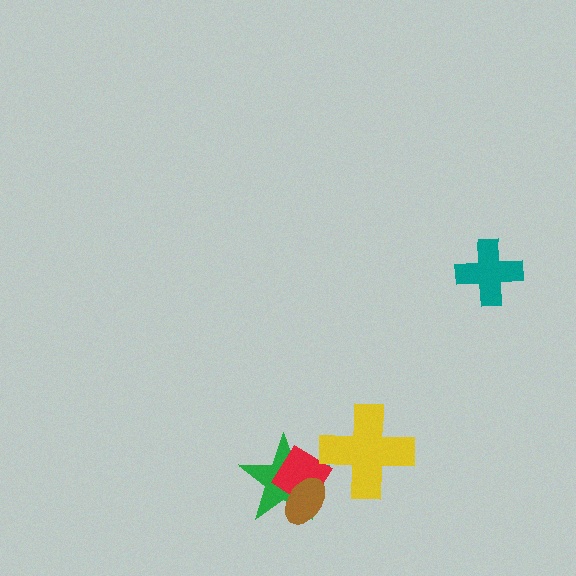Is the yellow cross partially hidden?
No, no other shape covers it.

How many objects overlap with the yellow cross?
1 object overlaps with the yellow cross.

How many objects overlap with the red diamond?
3 objects overlap with the red diamond.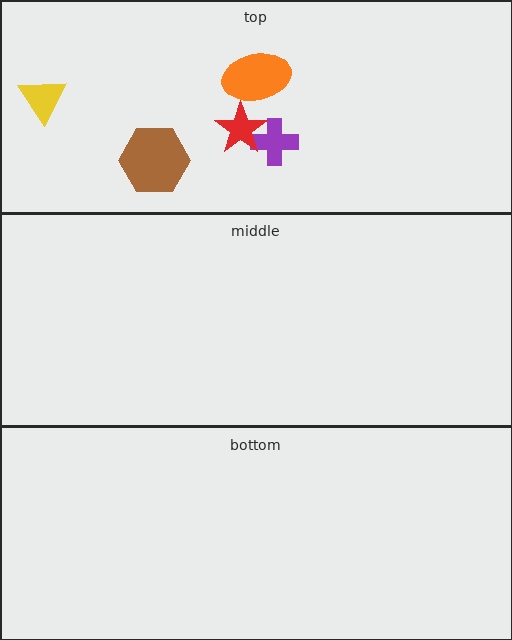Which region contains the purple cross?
The top region.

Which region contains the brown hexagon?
The top region.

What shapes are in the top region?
The orange ellipse, the purple cross, the red star, the brown hexagon, the yellow triangle.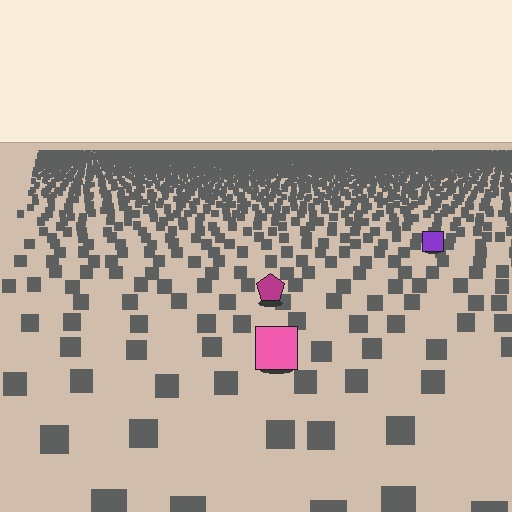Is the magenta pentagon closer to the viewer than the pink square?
No. The pink square is closer — you can tell from the texture gradient: the ground texture is coarser near it.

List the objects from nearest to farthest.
From nearest to farthest: the pink square, the magenta pentagon, the purple square.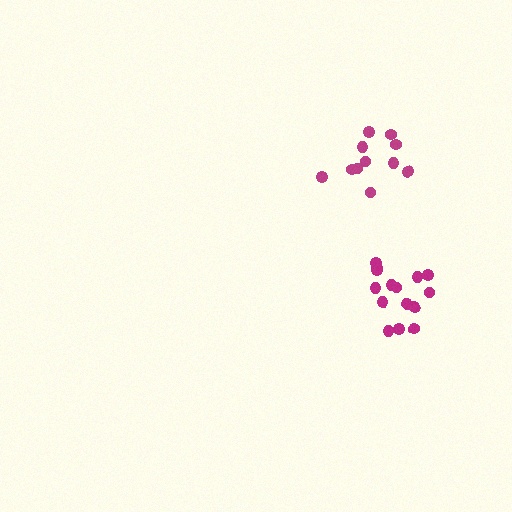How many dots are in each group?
Group 1: 11 dots, Group 2: 15 dots (26 total).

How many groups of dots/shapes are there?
There are 2 groups.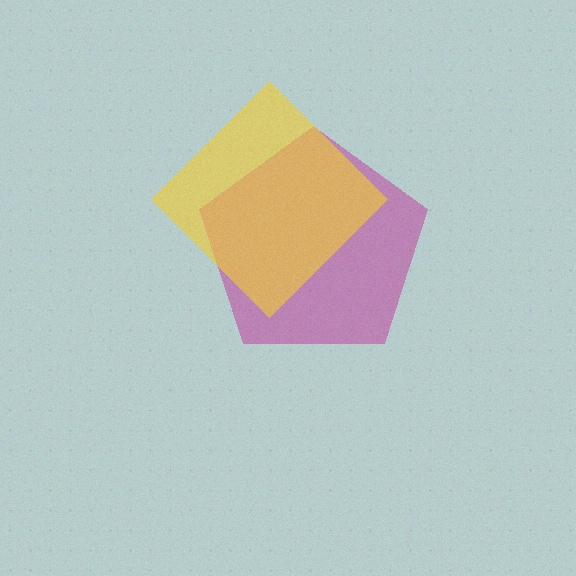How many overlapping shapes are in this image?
There are 2 overlapping shapes in the image.